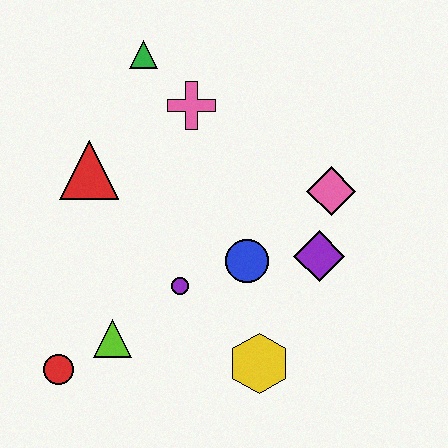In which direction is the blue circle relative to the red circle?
The blue circle is to the right of the red circle.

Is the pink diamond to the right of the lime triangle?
Yes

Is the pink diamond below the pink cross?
Yes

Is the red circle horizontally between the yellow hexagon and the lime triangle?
No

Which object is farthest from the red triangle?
The yellow hexagon is farthest from the red triangle.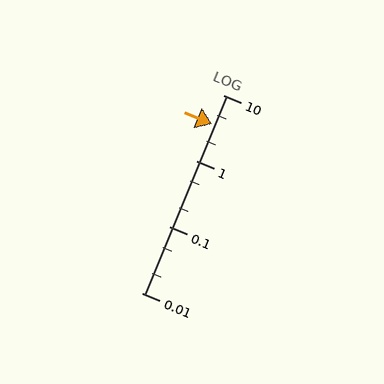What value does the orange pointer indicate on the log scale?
The pointer indicates approximately 3.6.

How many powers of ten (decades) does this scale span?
The scale spans 3 decades, from 0.01 to 10.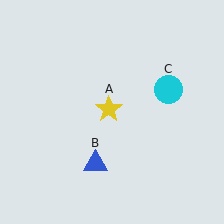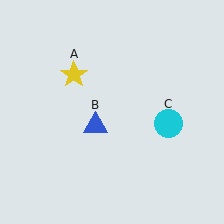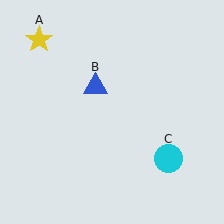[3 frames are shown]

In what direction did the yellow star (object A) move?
The yellow star (object A) moved up and to the left.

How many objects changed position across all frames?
3 objects changed position: yellow star (object A), blue triangle (object B), cyan circle (object C).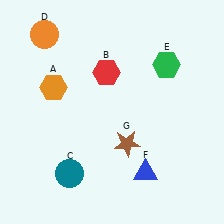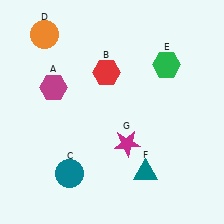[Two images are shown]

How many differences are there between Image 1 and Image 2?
There are 3 differences between the two images.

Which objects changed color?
A changed from orange to magenta. F changed from blue to teal. G changed from brown to magenta.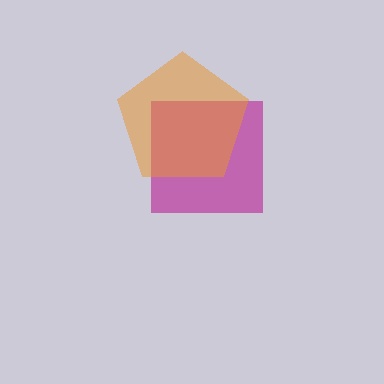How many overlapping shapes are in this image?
There are 2 overlapping shapes in the image.